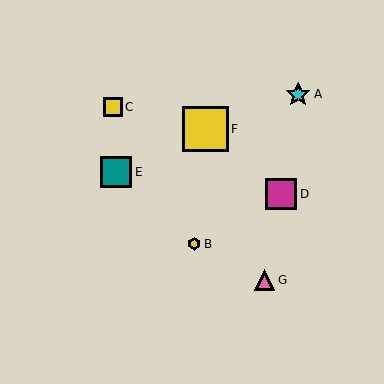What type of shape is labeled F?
Shape F is a yellow square.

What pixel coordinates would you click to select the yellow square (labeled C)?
Click at (113, 107) to select the yellow square C.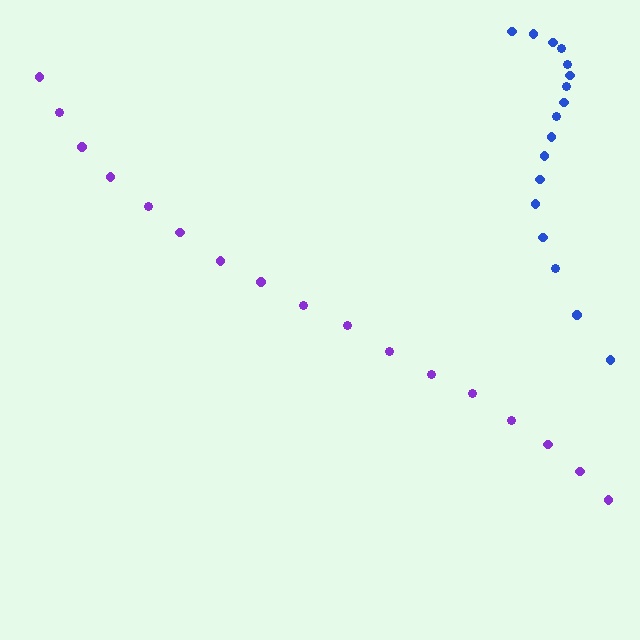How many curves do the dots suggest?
There are 2 distinct paths.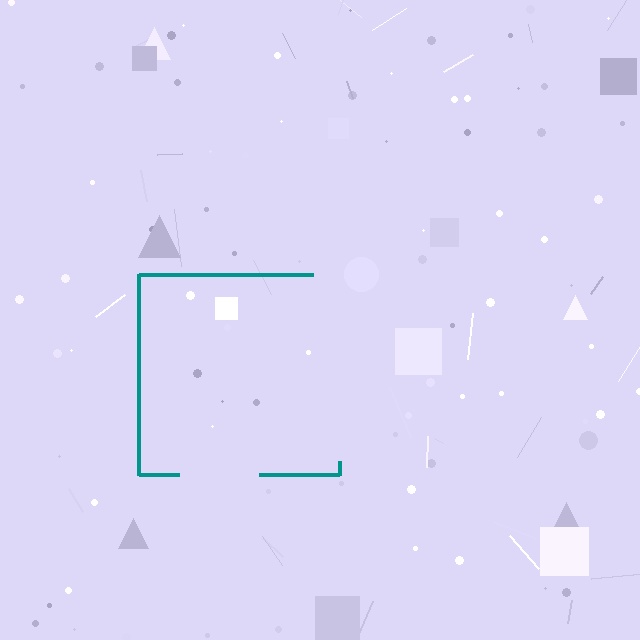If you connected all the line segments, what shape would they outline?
They would outline a square.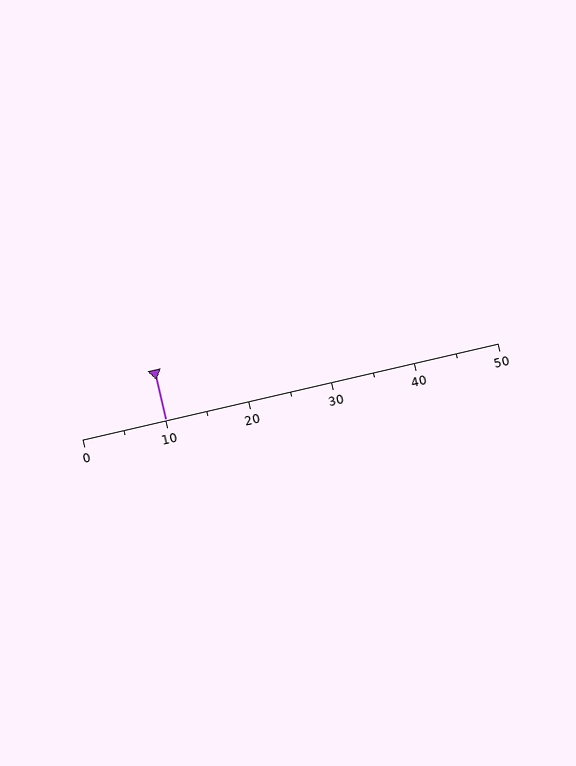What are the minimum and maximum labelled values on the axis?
The axis runs from 0 to 50.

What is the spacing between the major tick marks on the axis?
The major ticks are spaced 10 apart.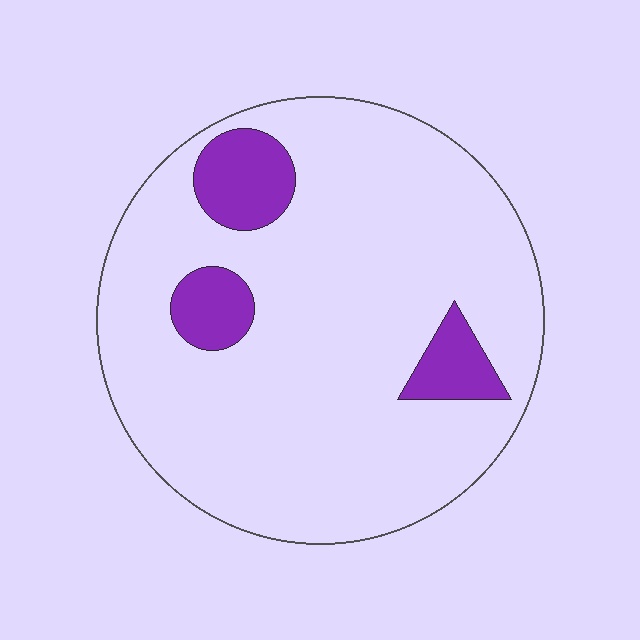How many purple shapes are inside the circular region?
3.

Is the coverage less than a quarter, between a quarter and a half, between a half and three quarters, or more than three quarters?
Less than a quarter.